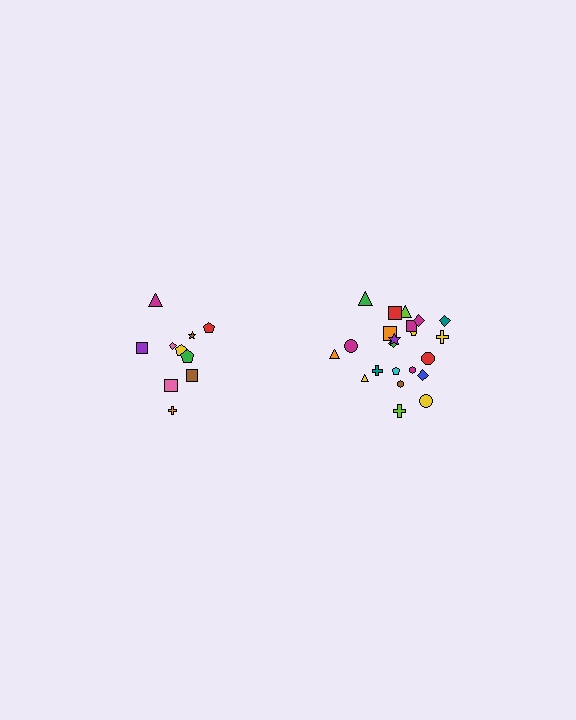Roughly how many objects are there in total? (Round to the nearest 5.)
Roughly 30 objects in total.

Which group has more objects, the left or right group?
The right group.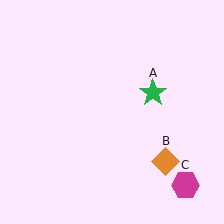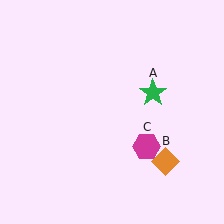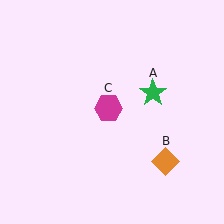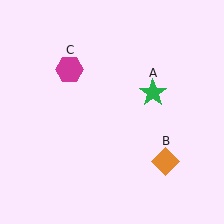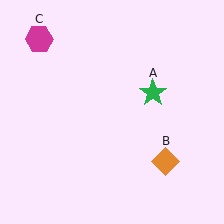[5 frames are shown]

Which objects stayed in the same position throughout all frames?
Green star (object A) and orange diamond (object B) remained stationary.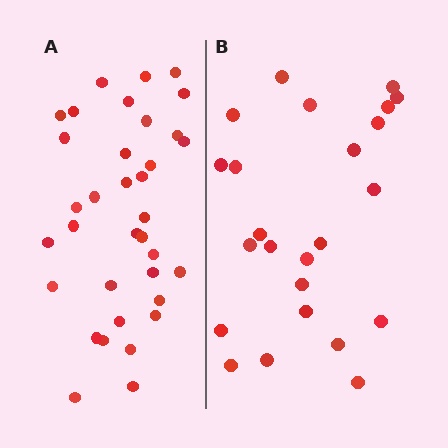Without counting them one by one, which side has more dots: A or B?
Region A (the left region) has more dots.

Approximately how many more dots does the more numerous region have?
Region A has roughly 12 or so more dots than region B.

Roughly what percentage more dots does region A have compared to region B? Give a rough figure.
About 45% more.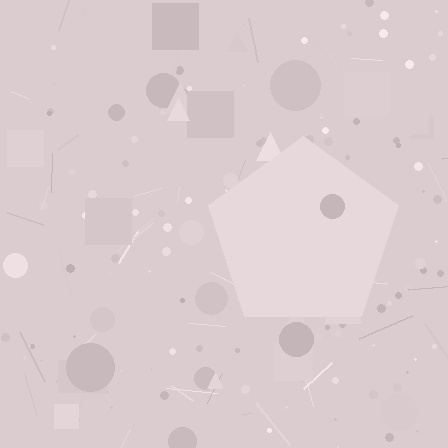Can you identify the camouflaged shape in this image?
The camouflaged shape is a pentagon.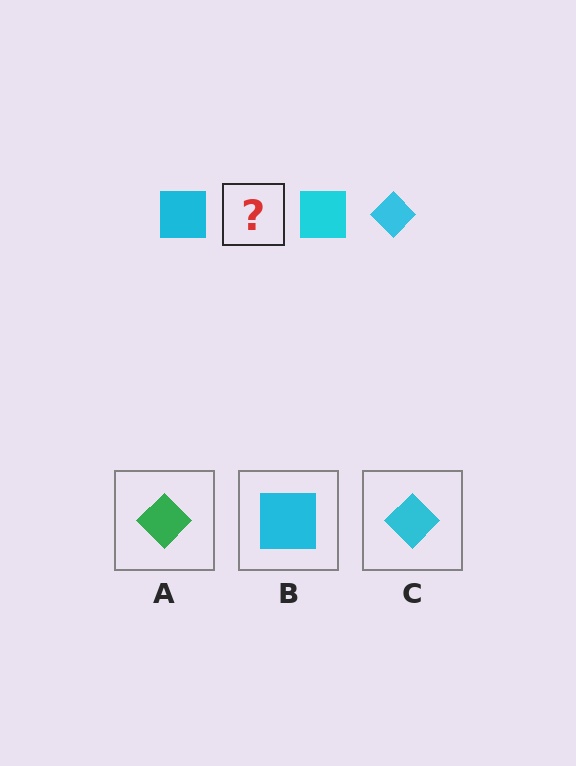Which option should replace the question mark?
Option C.